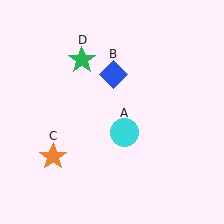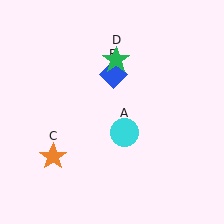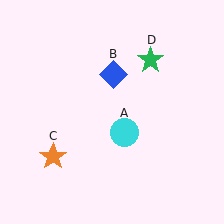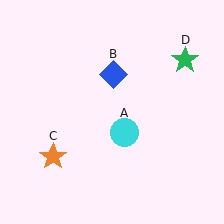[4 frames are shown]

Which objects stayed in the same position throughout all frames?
Cyan circle (object A) and blue diamond (object B) and orange star (object C) remained stationary.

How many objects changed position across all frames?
1 object changed position: green star (object D).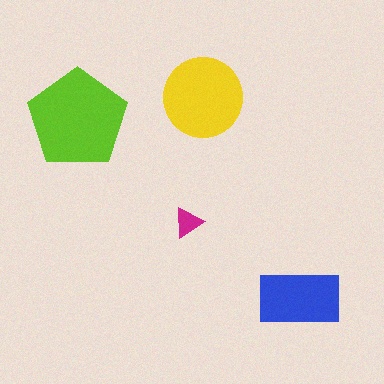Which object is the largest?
The lime pentagon.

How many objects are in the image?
There are 4 objects in the image.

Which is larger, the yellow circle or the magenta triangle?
The yellow circle.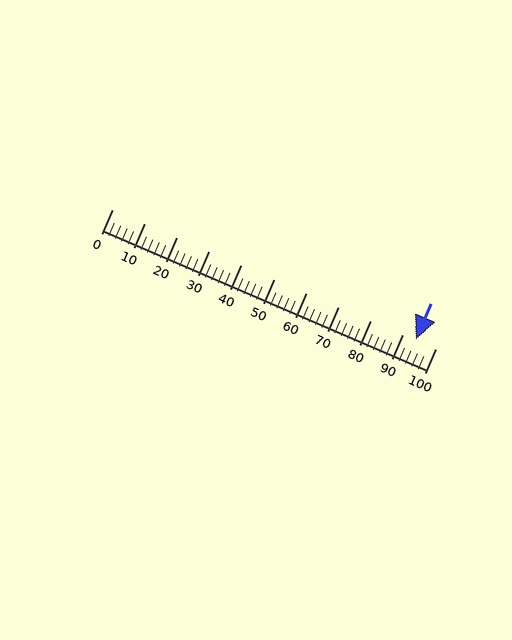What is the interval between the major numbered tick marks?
The major tick marks are spaced 10 units apart.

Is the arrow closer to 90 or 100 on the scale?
The arrow is closer to 90.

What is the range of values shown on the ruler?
The ruler shows values from 0 to 100.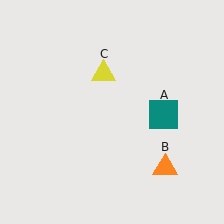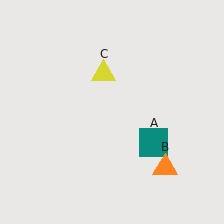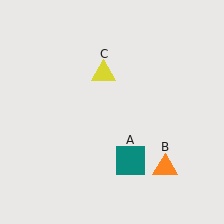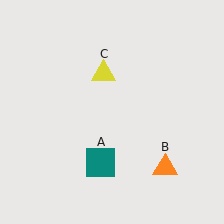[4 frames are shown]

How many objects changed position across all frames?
1 object changed position: teal square (object A).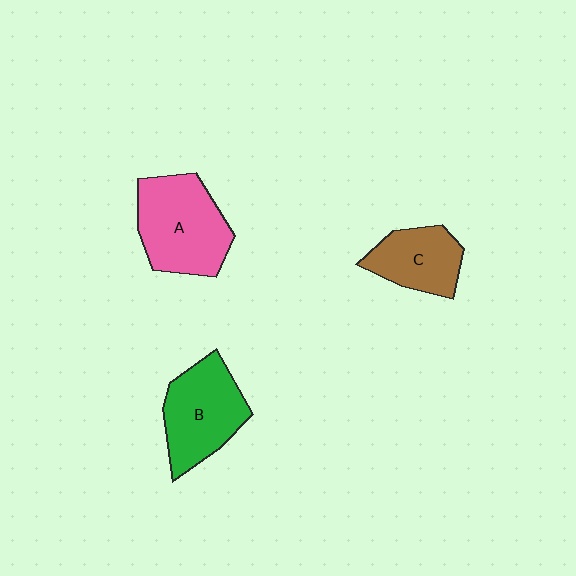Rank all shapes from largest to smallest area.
From largest to smallest: A (pink), B (green), C (brown).